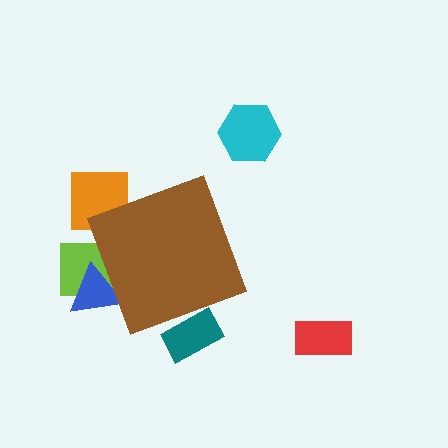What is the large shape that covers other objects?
A brown diamond.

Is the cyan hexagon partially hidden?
No, the cyan hexagon is fully visible.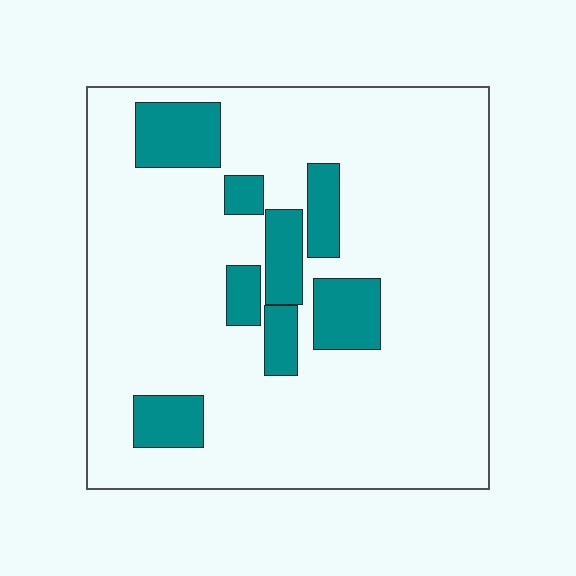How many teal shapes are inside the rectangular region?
8.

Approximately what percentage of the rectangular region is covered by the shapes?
Approximately 15%.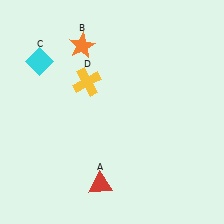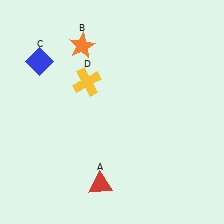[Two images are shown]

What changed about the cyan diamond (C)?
In Image 1, C is cyan. In Image 2, it changed to blue.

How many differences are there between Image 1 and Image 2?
There is 1 difference between the two images.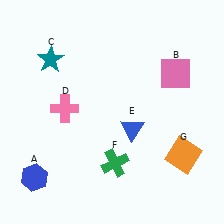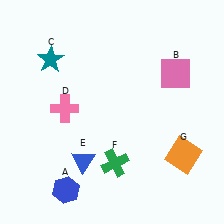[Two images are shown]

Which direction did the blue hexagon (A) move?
The blue hexagon (A) moved right.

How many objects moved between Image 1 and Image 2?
2 objects moved between the two images.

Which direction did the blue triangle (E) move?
The blue triangle (E) moved left.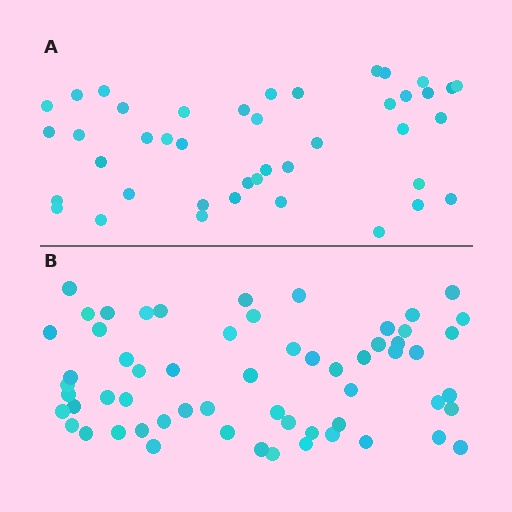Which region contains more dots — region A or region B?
Region B (the bottom region) has more dots.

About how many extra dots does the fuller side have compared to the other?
Region B has approximately 20 more dots than region A.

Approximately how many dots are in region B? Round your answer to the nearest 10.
About 60 dots.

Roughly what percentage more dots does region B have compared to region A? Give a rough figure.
About 45% more.